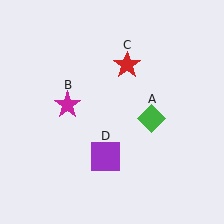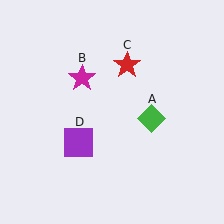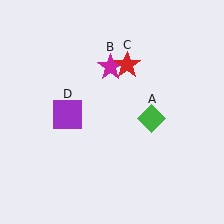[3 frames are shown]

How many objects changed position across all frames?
2 objects changed position: magenta star (object B), purple square (object D).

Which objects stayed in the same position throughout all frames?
Green diamond (object A) and red star (object C) remained stationary.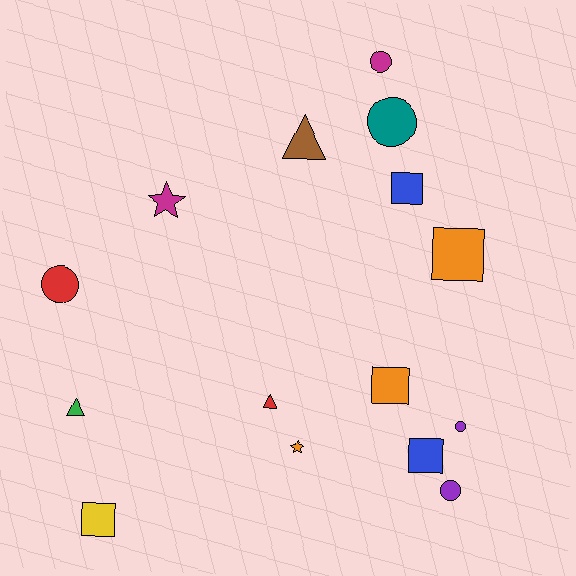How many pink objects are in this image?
There are no pink objects.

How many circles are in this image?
There are 5 circles.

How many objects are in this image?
There are 15 objects.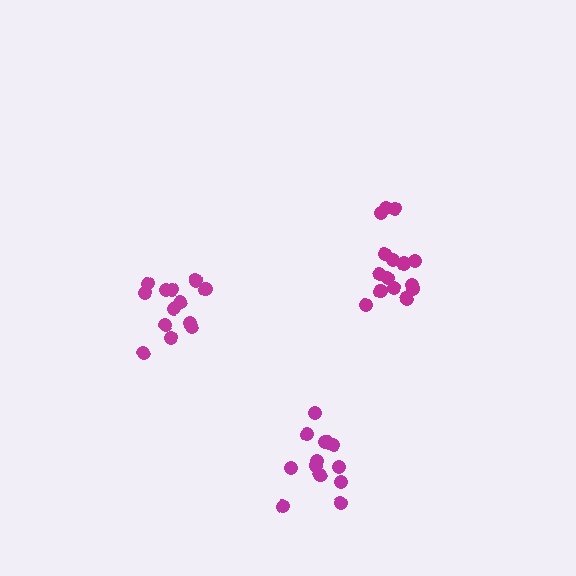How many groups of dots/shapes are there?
There are 3 groups.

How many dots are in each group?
Group 1: 15 dots, Group 2: 13 dots, Group 3: 12 dots (40 total).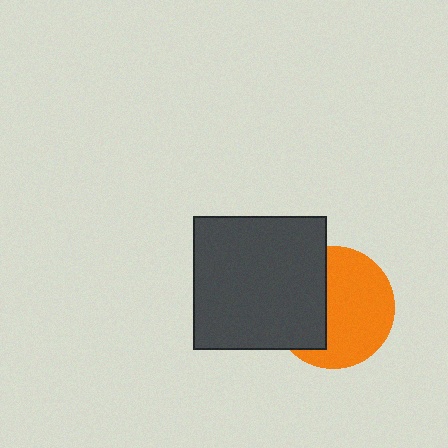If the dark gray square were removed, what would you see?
You would see the complete orange circle.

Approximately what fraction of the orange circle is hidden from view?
Roughly 40% of the orange circle is hidden behind the dark gray square.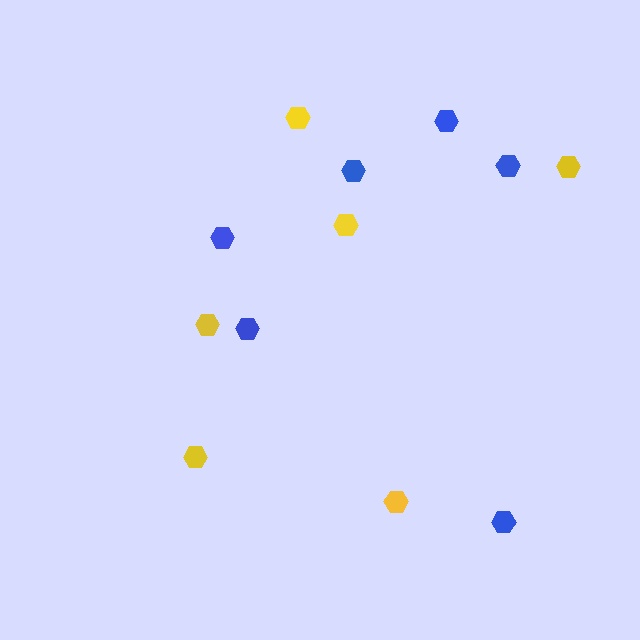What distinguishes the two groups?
There are 2 groups: one group of yellow hexagons (6) and one group of blue hexagons (6).